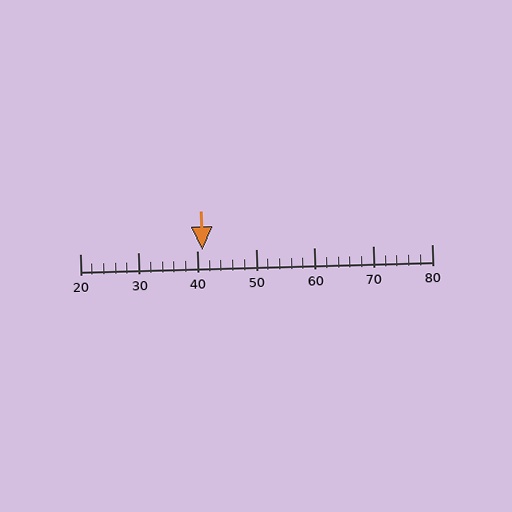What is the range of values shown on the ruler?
The ruler shows values from 20 to 80.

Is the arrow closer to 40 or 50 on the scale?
The arrow is closer to 40.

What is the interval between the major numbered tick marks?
The major tick marks are spaced 10 units apart.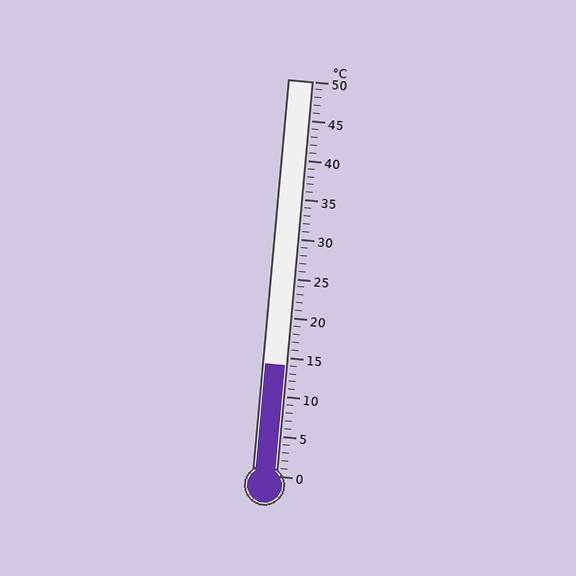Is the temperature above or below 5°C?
The temperature is above 5°C.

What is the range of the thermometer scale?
The thermometer scale ranges from 0°C to 50°C.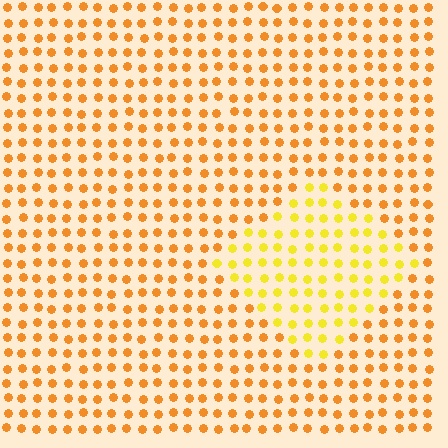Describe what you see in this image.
The image is filled with small orange elements in a uniform arrangement. A diamond-shaped region is visible where the elements are tinted to a slightly different hue, forming a subtle color boundary.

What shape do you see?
I see a diamond.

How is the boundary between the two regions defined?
The boundary is defined purely by a slight shift in hue (about 28 degrees). Spacing, size, and orientation are identical on both sides.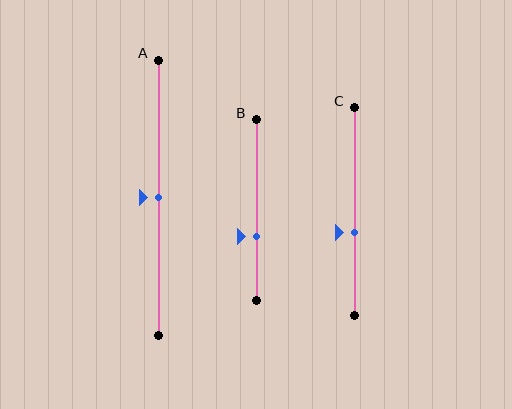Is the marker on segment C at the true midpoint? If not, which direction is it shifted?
No, the marker on segment C is shifted downward by about 10% of the segment length.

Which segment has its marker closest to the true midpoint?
Segment A has its marker closest to the true midpoint.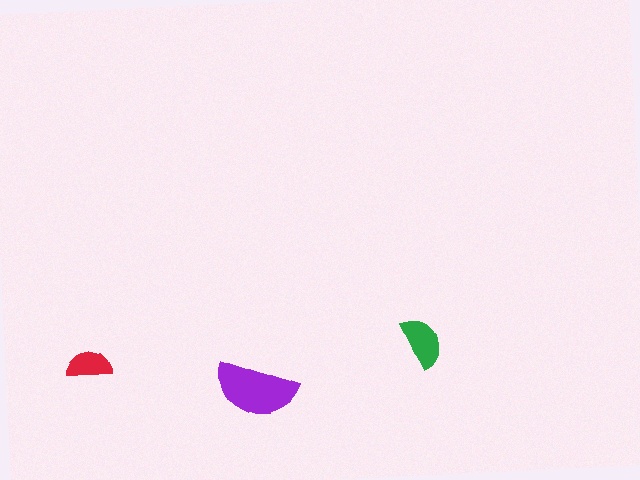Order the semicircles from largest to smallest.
the purple one, the green one, the red one.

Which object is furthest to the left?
The red semicircle is leftmost.